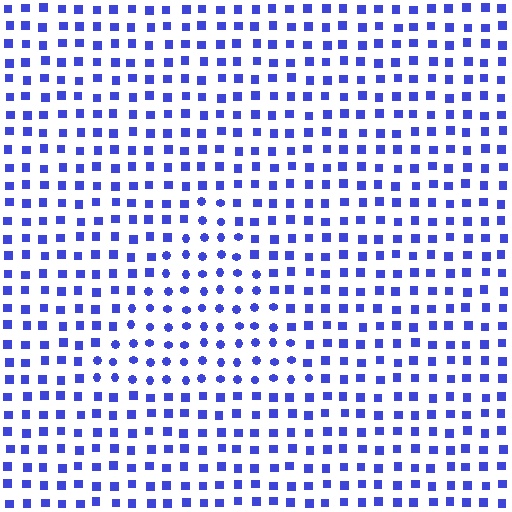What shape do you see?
I see a triangle.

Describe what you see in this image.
The image is filled with small blue elements arranged in a uniform grid. A triangle-shaped region contains circles, while the surrounding area contains squares. The boundary is defined purely by the change in element shape.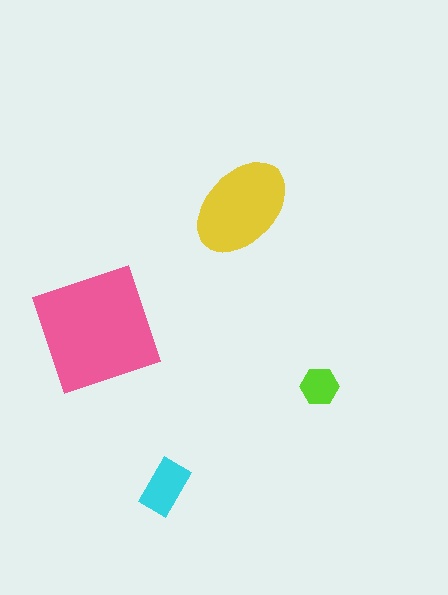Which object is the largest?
The pink square.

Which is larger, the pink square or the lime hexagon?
The pink square.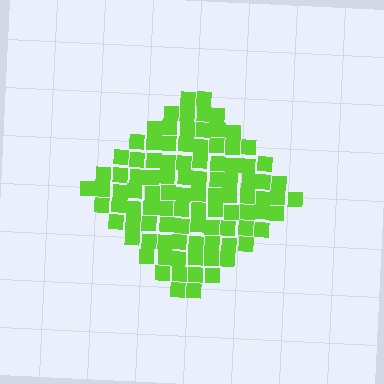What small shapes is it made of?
It is made of small squares.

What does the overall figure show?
The overall figure shows a diamond.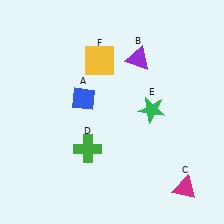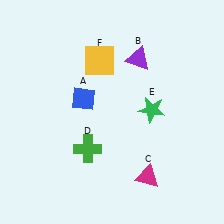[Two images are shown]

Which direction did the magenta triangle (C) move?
The magenta triangle (C) moved left.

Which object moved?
The magenta triangle (C) moved left.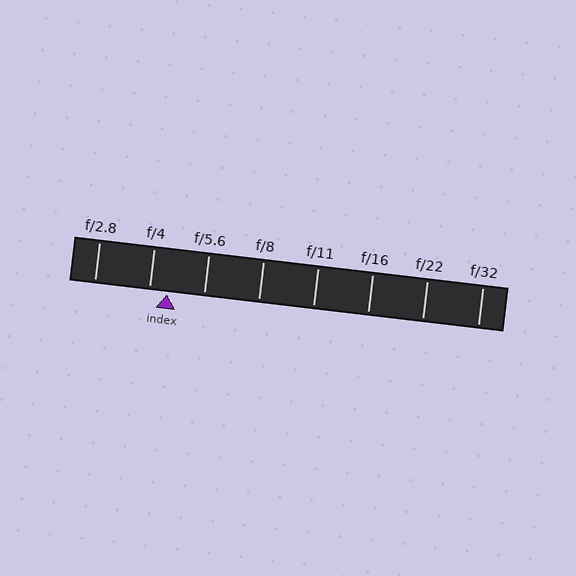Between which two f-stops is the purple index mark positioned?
The index mark is between f/4 and f/5.6.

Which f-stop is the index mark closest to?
The index mark is closest to f/4.